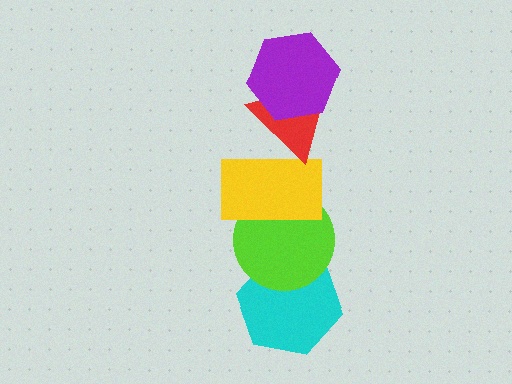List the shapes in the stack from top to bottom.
From top to bottom: the purple hexagon, the red triangle, the yellow rectangle, the lime circle, the cyan hexagon.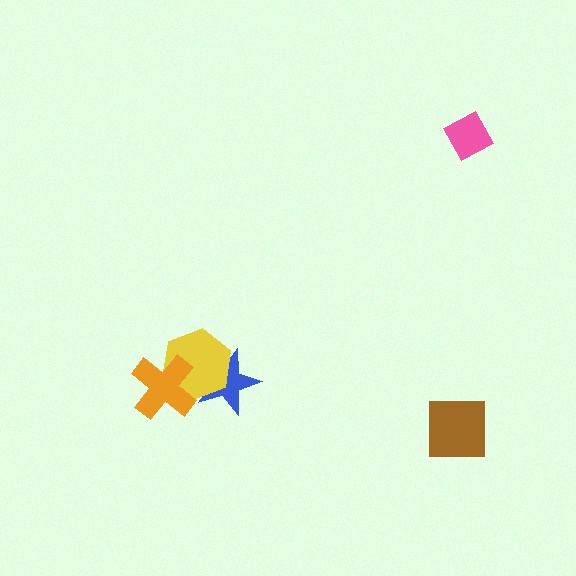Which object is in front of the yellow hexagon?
The orange cross is in front of the yellow hexagon.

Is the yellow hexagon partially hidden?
Yes, it is partially covered by another shape.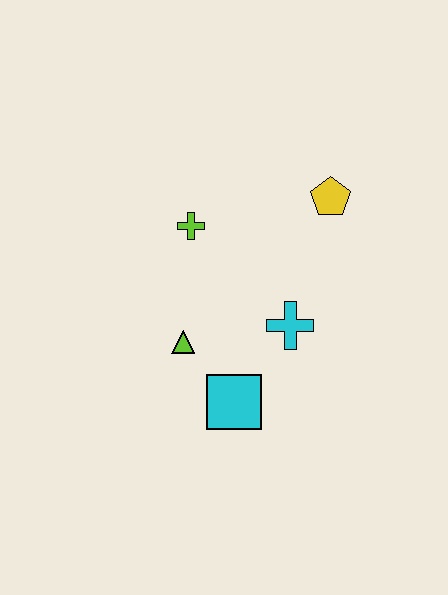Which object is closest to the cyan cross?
The cyan square is closest to the cyan cross.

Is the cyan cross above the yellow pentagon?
No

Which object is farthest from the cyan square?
The yellow pentagon is farthest from the cyan square.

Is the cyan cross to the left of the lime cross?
No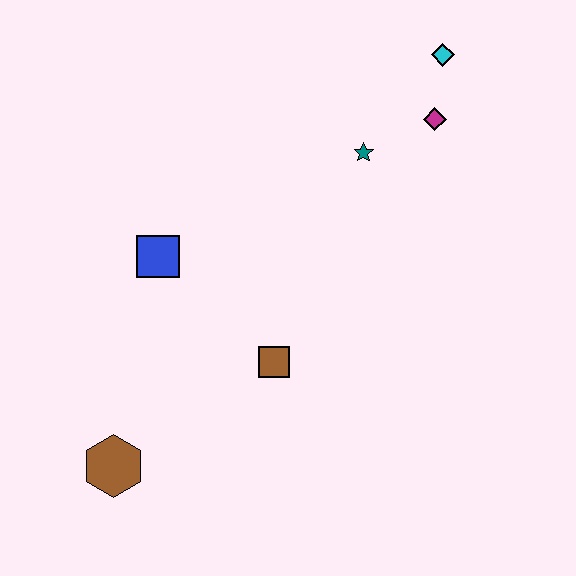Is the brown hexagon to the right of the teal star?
No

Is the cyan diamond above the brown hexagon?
Yes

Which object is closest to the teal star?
The magenta diamond is closest to the teal star.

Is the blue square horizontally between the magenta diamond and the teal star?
No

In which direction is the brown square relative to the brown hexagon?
The brown square is to the right of the brown hexagon.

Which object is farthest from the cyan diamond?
The brown hexagon is farthest from the cyan diamond.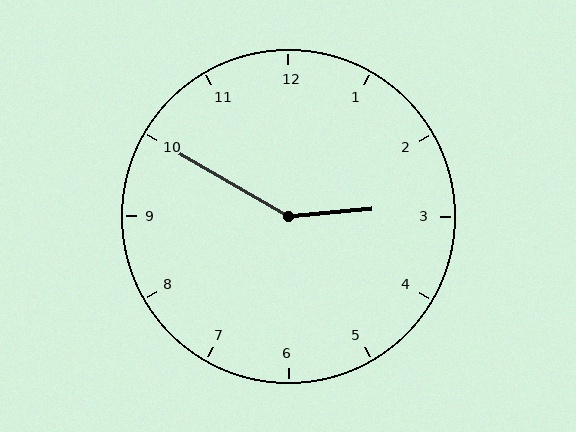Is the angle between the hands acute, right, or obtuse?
It is obtuse.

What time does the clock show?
2:50.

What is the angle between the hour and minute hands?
Approximately 145 degrees.